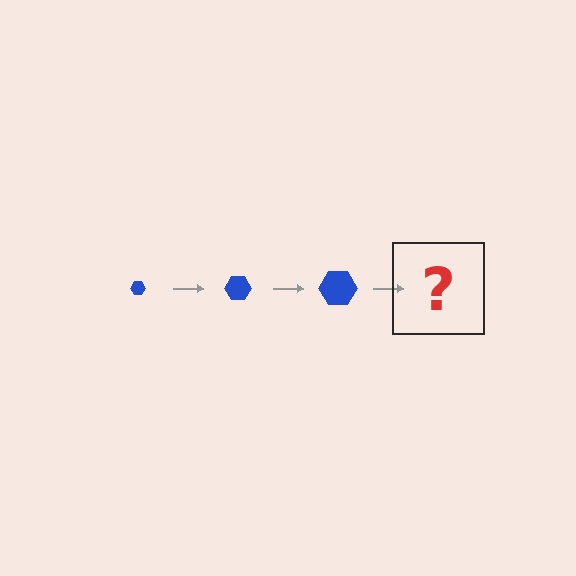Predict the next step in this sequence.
The next step is a blue hexagon, larger than the previous one.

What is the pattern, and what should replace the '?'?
The pattern is that the hexagon gets progressively larger each step. The '?' should be a blue hexagon, larger than the previous one.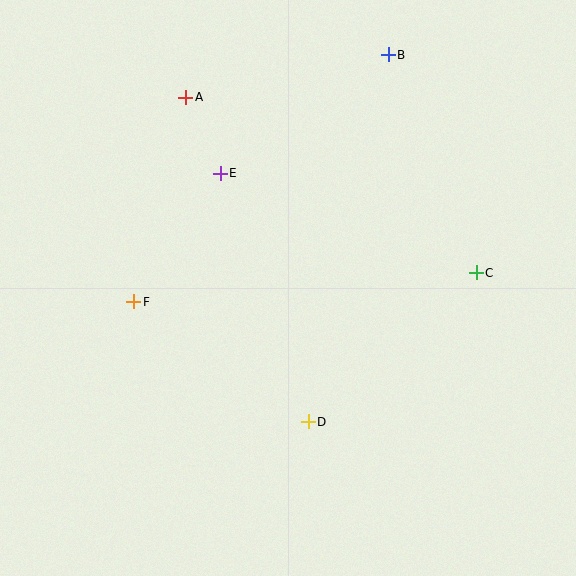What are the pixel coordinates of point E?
Point E is at (220, 173).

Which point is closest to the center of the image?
Point E at (220, 173) is closest to the center.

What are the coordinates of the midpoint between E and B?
The midpoint between E and B is at (304, 114).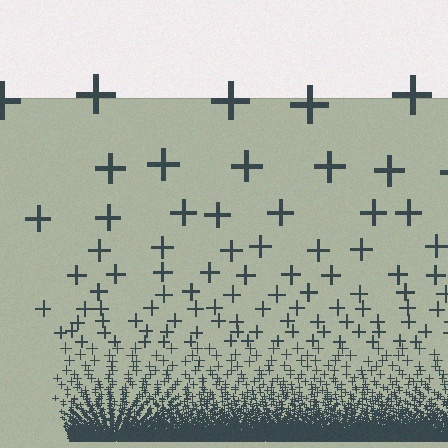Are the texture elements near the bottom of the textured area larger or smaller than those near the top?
Smaller. The gradient is inverted — elements near the bottom are smaller and denser.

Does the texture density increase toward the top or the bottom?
Density increases toward the bottom.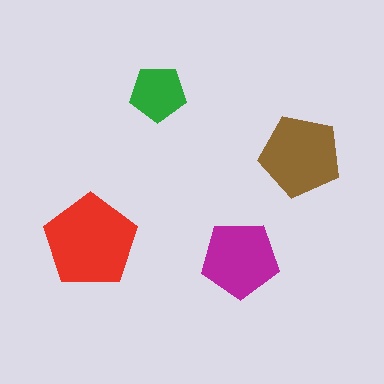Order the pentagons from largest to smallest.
the red one, the brown one, the magenta one, the green one.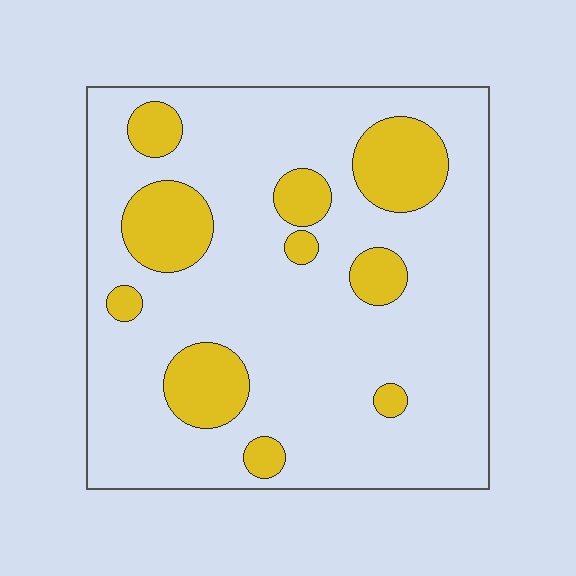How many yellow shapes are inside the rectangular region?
10.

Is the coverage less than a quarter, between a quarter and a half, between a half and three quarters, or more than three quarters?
Less than a quarter.